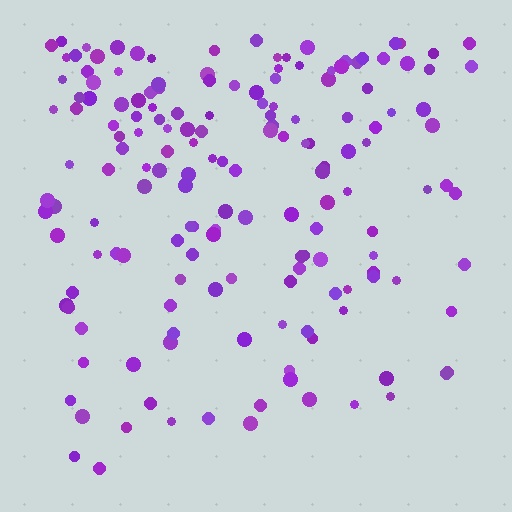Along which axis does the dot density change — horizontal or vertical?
Vertical.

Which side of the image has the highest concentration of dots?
The top.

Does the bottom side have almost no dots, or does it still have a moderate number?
Still a moderate number, just noticeably fewer than the top.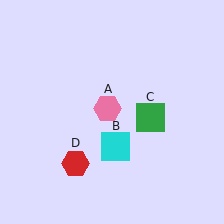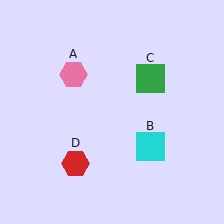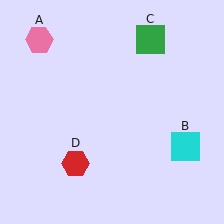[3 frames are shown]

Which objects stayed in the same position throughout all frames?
Red hexagon (object D) remained stationary.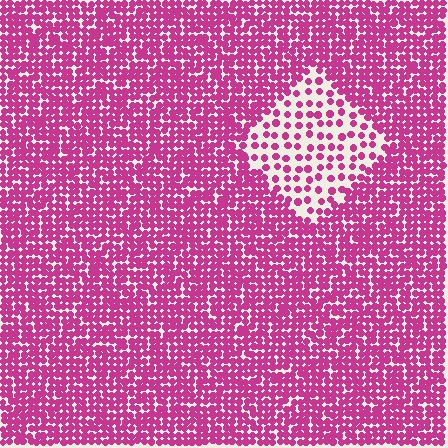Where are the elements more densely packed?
The elements are more densely packed outside the diamond boundary.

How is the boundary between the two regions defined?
The boundary is defined by a change in element density (approximately 2.6x ratio). All elements are the same color, size, and shape.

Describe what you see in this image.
The image contains small magenta elements arranged at two different densities. A diamond-shaped region is visible where the elements are less densely packed than the surrounding area.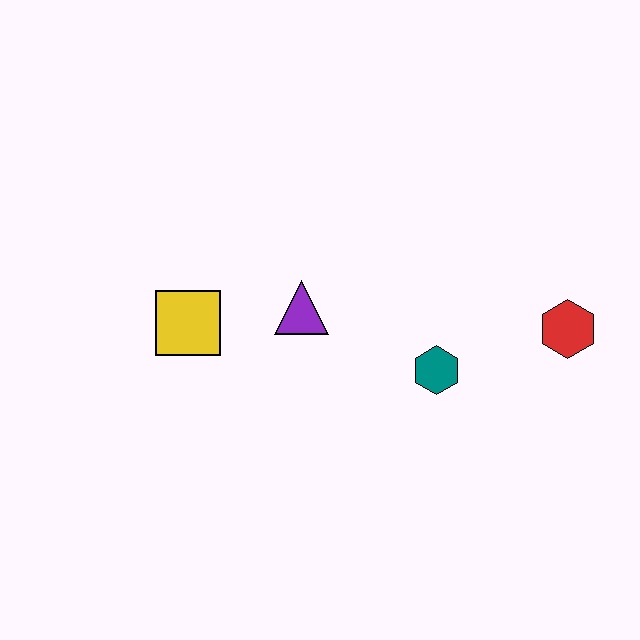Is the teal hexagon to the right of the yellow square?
Yes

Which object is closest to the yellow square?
The purple triangle is closest to the yellow square.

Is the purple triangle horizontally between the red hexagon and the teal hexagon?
No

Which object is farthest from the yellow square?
The red hexagon is farthest from the yellow square.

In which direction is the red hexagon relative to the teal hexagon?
The red hexagon is to the right of the teal hexagon.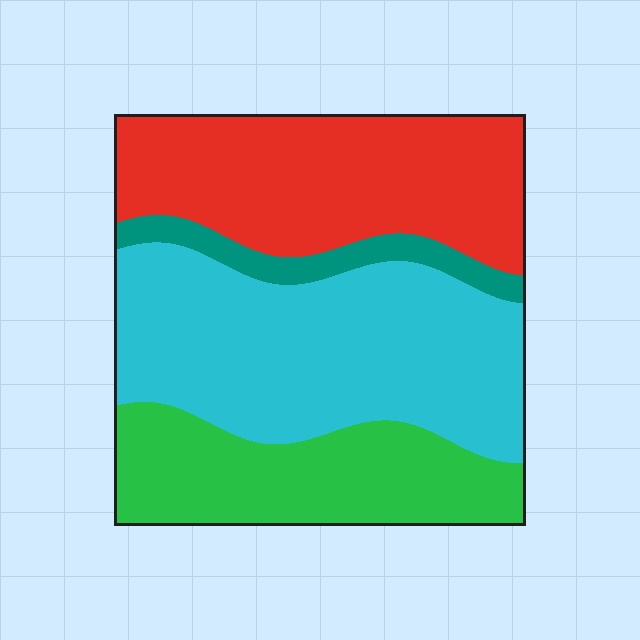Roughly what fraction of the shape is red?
Red takes up about one third (1/3) of the shape.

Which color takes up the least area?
Teal, at roughly 5%.